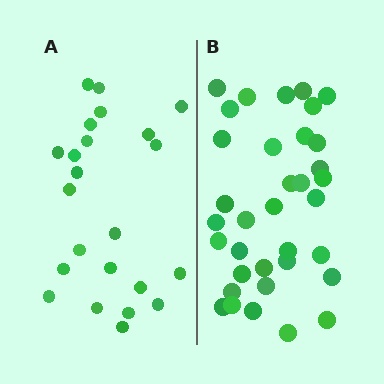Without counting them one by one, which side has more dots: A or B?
Region B (the right region) has more dots.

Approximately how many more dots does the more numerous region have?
Region B has roughly 12 or so more dots than region A.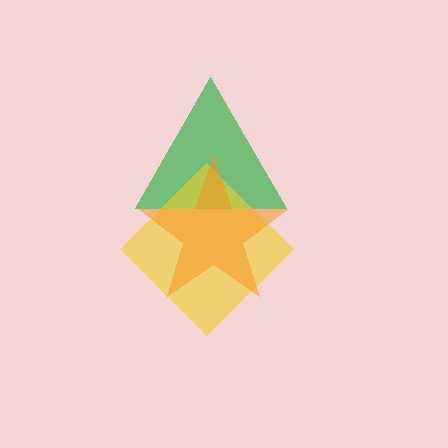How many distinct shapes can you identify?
There are 3 distinct shapes: a green triangle, a yellow diamond, an orange star.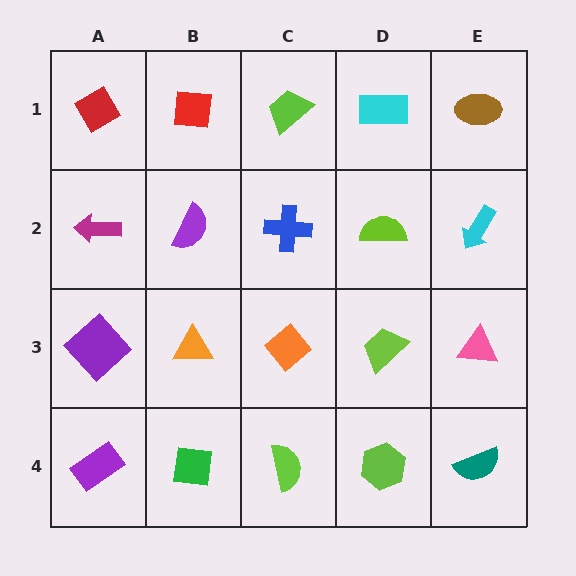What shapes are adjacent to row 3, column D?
A lime semicircle (row 2, column D), a lime hexagon (row 4, column D), an orange diamond (row 3, column C), a pink triangle (row 3, column E).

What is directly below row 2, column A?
A purple diamond.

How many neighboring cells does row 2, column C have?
4.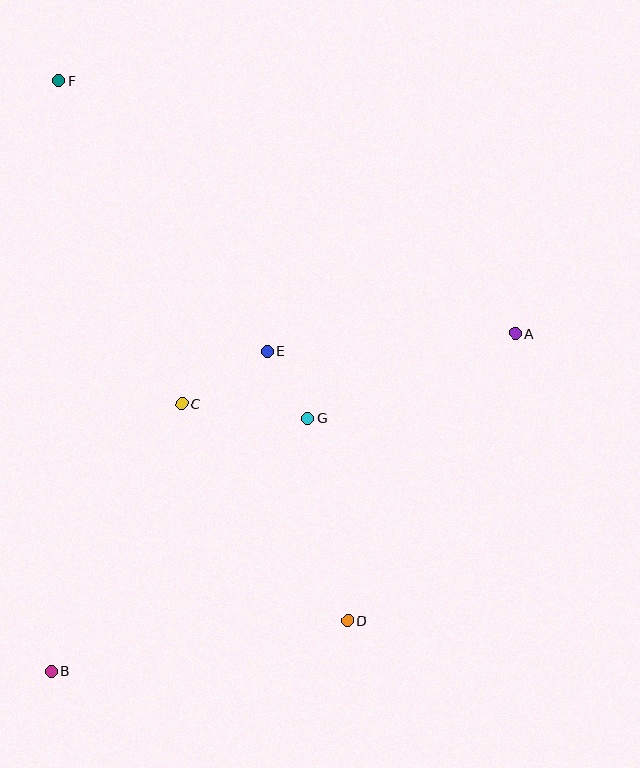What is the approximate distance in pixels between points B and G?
The distance between B and G is approximately 360 pixels.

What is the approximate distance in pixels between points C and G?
The distance between C and G is approximately 127 pixels.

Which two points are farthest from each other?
Points D and F are farthest from each other.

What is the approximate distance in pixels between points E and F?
The distance between E and F is approximately 341 pixels.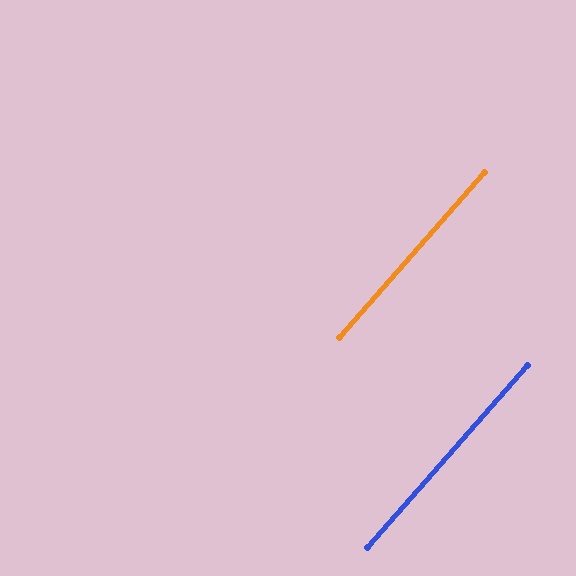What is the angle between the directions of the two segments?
Approximately 0 degrees.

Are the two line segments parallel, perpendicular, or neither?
Parallel — their directions differ by only 0.1°.